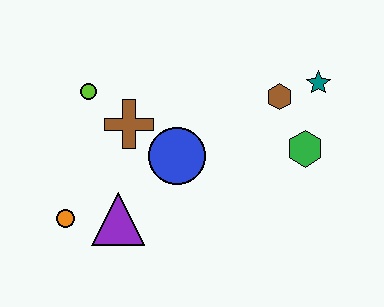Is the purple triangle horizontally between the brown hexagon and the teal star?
No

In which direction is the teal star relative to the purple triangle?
The teal star is to the right of the purple triangle.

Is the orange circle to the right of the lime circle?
No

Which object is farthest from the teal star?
The orange circle is farthest from the teal star.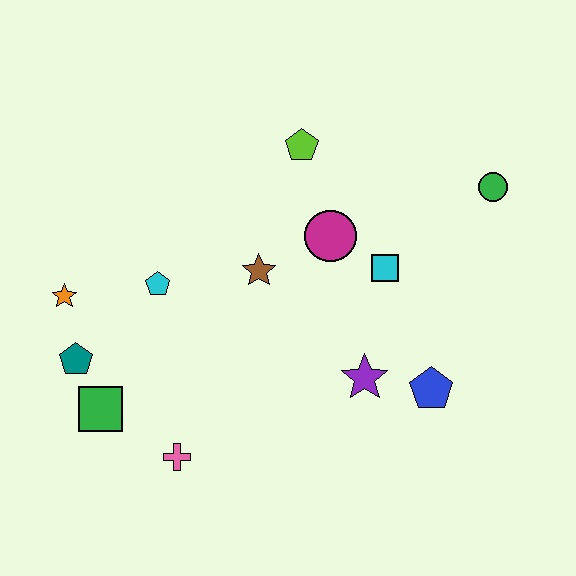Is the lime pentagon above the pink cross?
Yes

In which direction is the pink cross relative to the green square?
The pink cross is to the right of the green square.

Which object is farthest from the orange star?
The green circle is farthest from the orange star.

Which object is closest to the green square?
The teal pentagon is closest to the green square.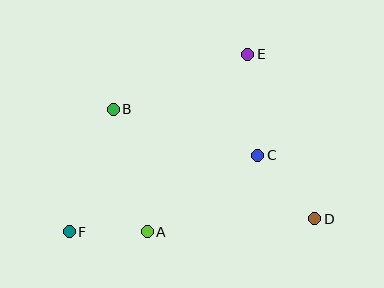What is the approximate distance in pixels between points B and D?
The distance between B and D is approximately 229 pixels.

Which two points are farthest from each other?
Points E and F are farthest from each other.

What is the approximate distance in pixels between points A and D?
The distance between A and D is approximately 168 pixels.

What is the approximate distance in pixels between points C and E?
The distance between C and E is approximately 101 pixels.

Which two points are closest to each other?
Points A and F are closest to each other.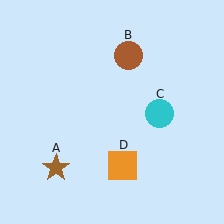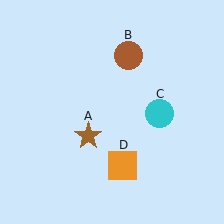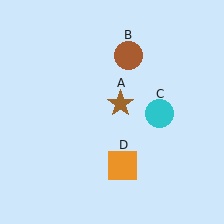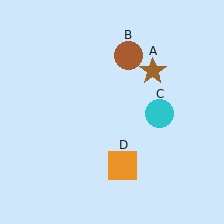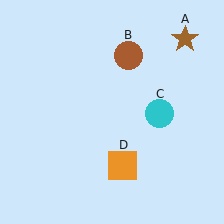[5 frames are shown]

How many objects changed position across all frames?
1 object changed position: brown star (object A).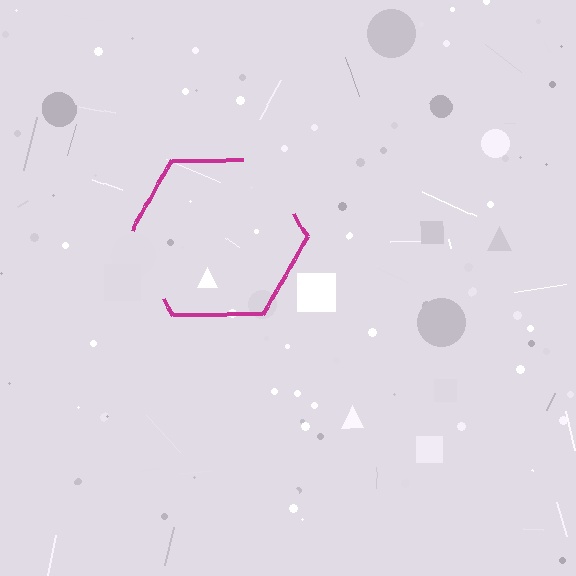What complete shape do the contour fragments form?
The contour fragments form a hexagon.